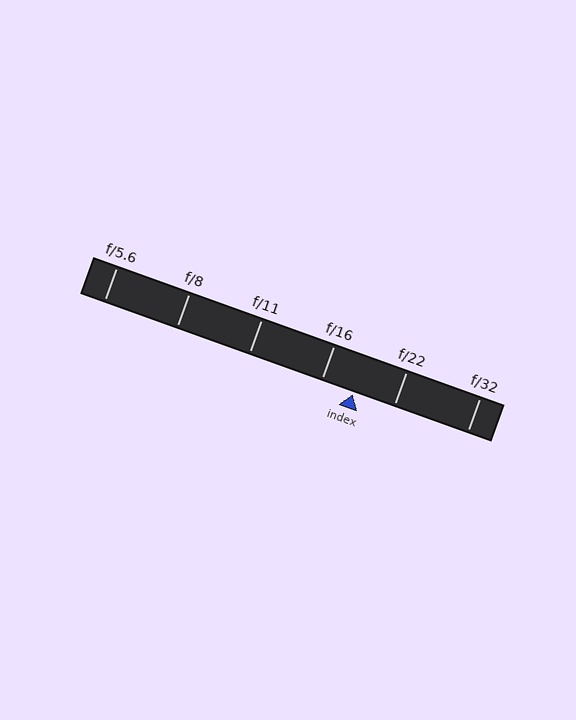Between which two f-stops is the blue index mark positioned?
The index mark is between f/16 and f/22.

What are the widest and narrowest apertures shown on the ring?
The widest aperture shown is f/5.6 and the narrowest is f/32.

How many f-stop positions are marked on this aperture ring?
There are 6 f-stop positions marked.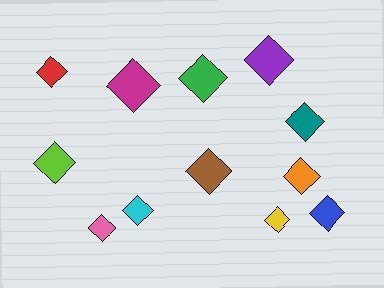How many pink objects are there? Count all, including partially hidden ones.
There is 1 pink object.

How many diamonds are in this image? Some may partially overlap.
There are 12 diamonds.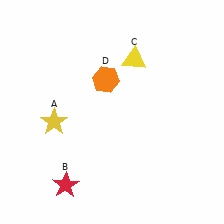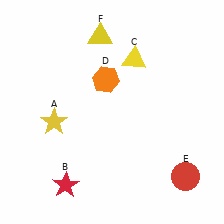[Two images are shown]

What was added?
A red circle (E), a yellow triangle (F) were added in Image 2.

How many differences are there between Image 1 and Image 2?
There are 2 differences between the two images.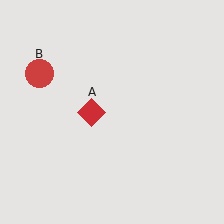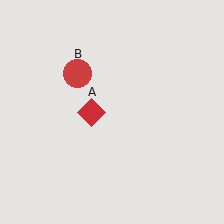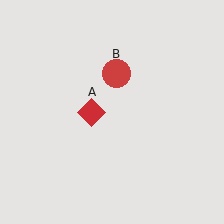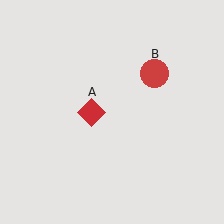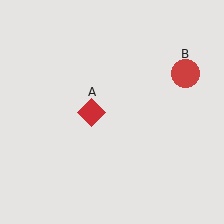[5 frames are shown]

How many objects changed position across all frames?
1 object changed position: red circle (object B).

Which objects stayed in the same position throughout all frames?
Red diamond (object A) remained stationary.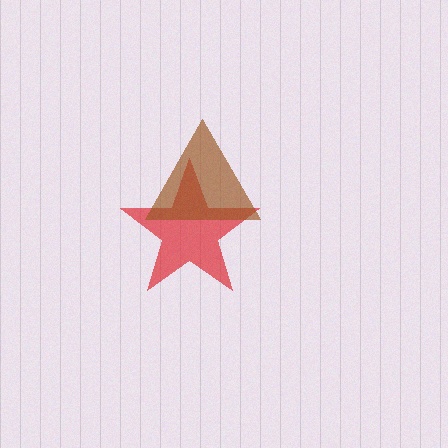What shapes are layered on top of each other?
The layered shapes are: a red star, a brown triangle.